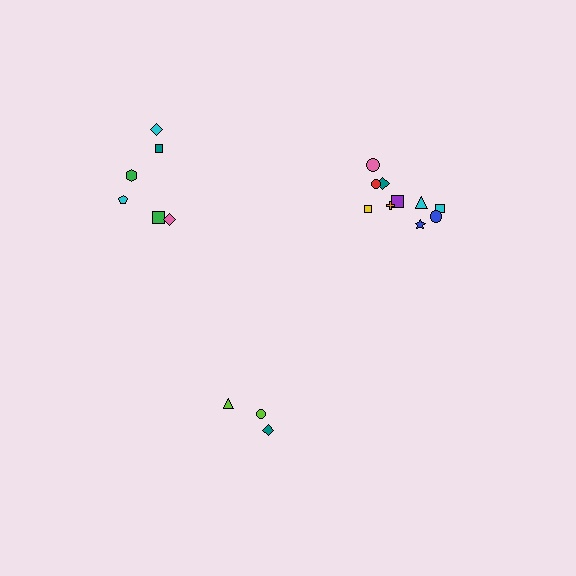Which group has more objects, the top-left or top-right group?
The top-right group.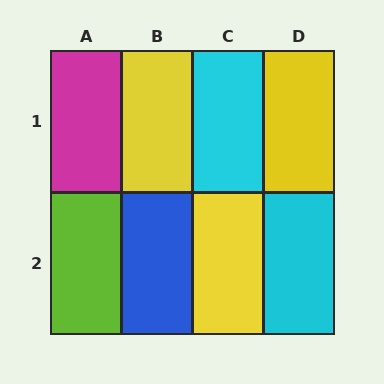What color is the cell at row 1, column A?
Magenta.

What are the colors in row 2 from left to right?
Lime, blue, yellow, cyan.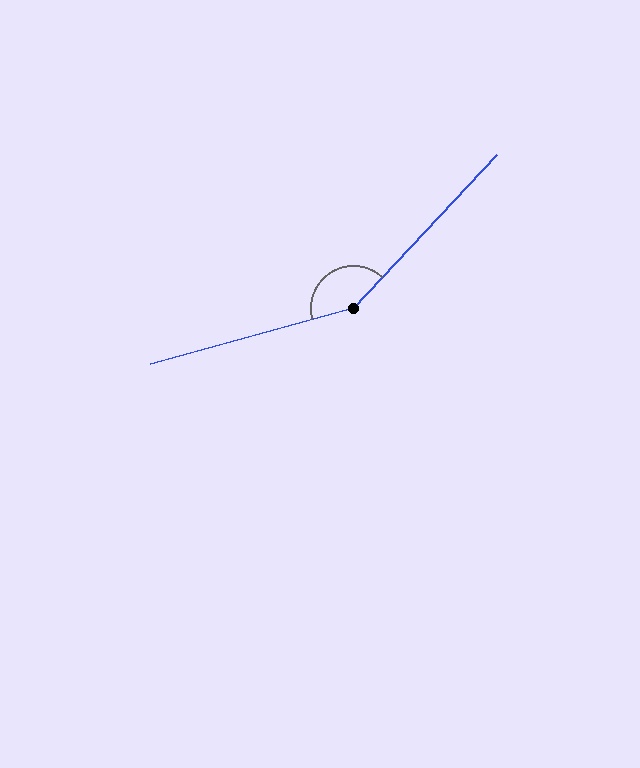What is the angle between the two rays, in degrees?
Approximately 148 degrees.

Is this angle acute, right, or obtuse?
It is obtuse.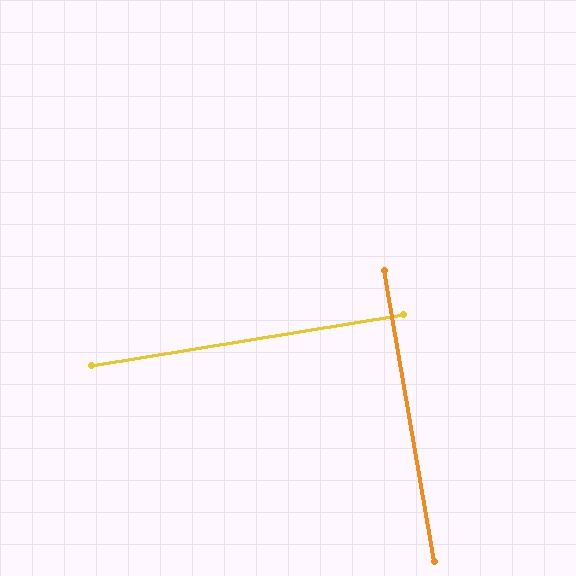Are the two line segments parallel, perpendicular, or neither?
Perpendicular — they meet at approximately 89°.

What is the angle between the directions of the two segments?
Approximately 89 degrees.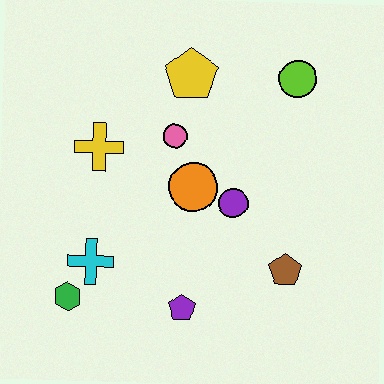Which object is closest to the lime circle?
The yellow pentagon is closest to the lime circle.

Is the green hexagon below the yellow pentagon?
Yes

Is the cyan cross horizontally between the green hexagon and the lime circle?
Yes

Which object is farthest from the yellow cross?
The brown pentagon is farthest from the yellow cross.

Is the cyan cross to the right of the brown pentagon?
No